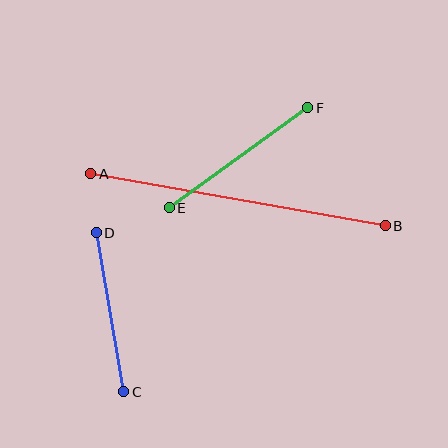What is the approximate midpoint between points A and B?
The midpoint is at approximately (238, 200) pixels.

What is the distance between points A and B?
The distance is approximately 299 pixels.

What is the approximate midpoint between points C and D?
The midpoint is at approximately (110, 312) pixels.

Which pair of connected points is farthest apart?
Points A and B are farthest apart.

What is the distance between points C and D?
The distance is approximately 162 pixels.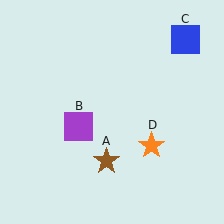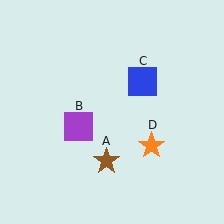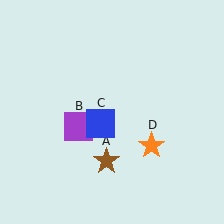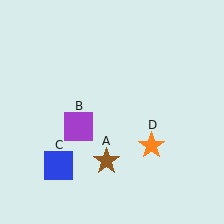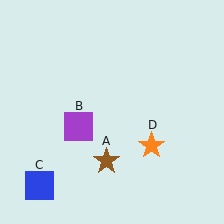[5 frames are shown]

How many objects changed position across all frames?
1 object changed position: blue square (object C).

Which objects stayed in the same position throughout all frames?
Brown star (object A) and purple square (object B) and orange star (object D) remained stationary.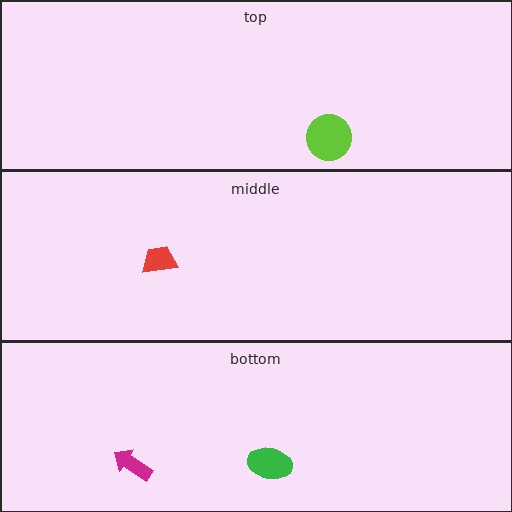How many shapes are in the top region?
1.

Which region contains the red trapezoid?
The middle region.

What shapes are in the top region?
The lime circle.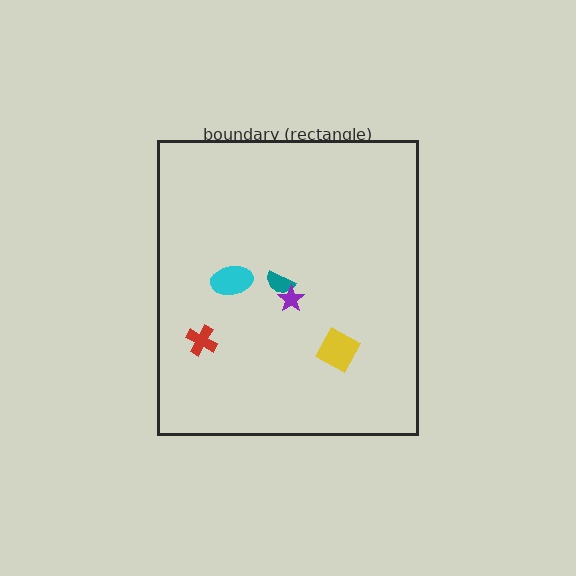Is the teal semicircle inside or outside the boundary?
Inside.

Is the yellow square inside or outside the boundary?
Inside.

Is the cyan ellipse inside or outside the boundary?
Inside.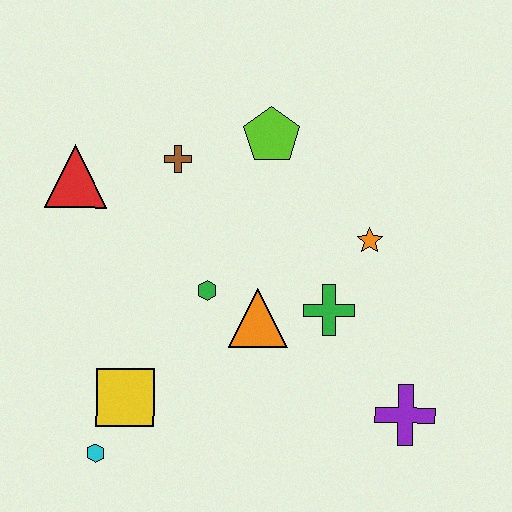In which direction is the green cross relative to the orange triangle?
The green cross is to the right of the orange triangle.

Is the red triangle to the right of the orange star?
No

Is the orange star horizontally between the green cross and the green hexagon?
No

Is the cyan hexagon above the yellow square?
No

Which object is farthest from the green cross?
The red triangle is farthest from the green cross.